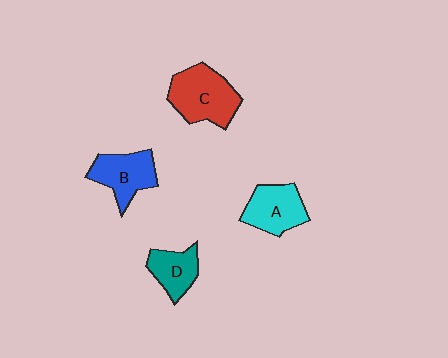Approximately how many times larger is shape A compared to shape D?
Approximately 1.3 times.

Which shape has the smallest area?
Shape D (teal).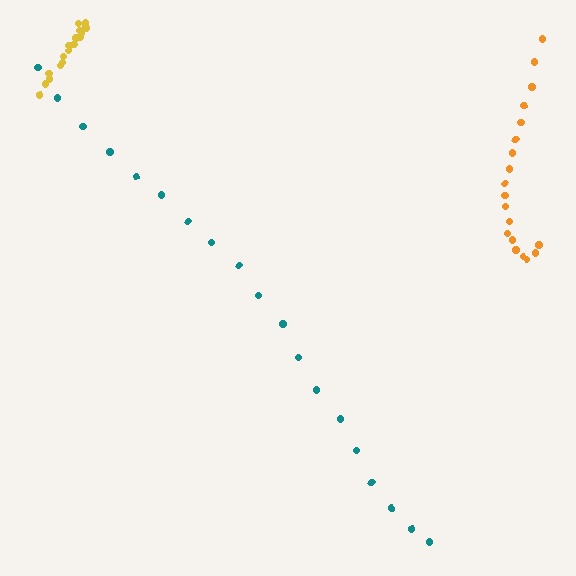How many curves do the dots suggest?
There are 3 distinct paths.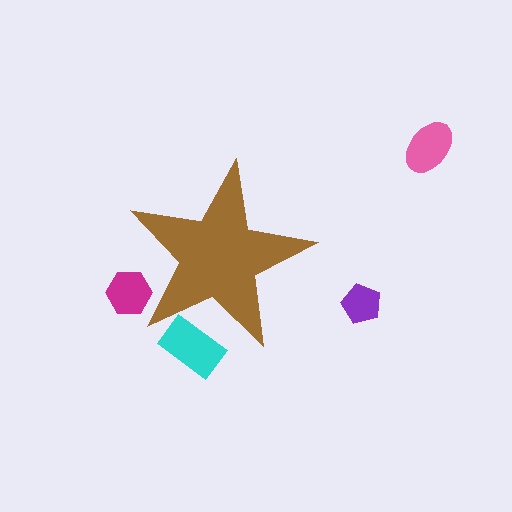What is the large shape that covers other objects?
A brown star.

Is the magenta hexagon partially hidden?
Yes, the magenta hexagon is partially hidden behind the brown star.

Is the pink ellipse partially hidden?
No, the pink ellipse is fully visible.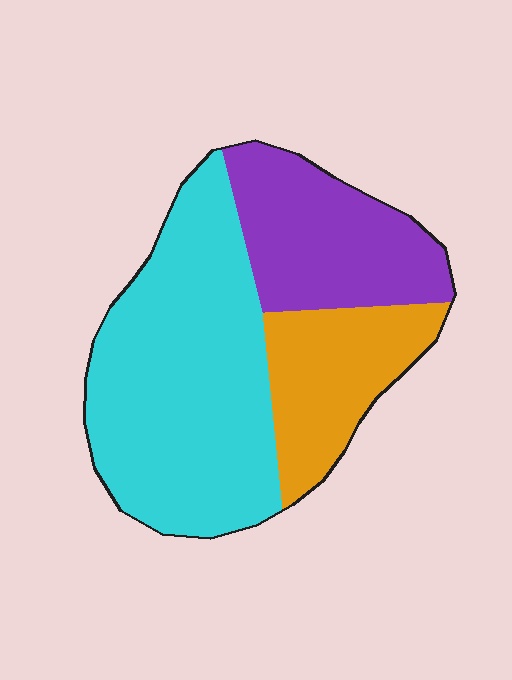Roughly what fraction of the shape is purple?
Purple covers roughly 25% of the shape.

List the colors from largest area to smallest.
From largest to smallest: cyan, purple, orange.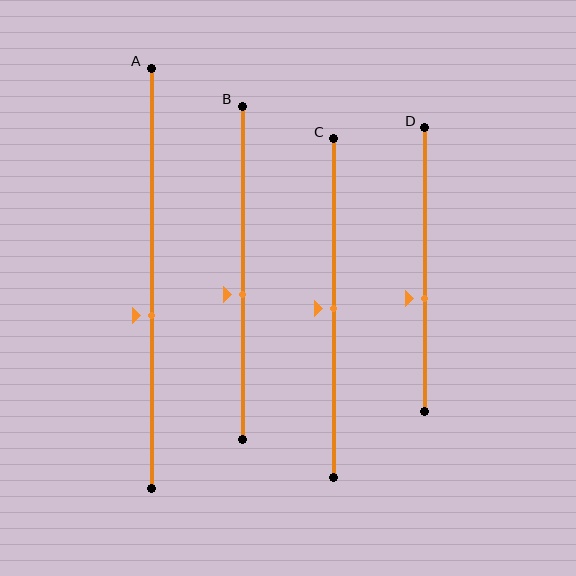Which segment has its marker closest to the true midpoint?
Segment C has its marker closest to the true midpoint.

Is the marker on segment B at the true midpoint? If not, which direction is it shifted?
No, the marker on segment B is shifted downward by about 6% of the segment length.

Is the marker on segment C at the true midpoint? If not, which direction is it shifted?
Yes, the marker on segment C is at the true midpoint.